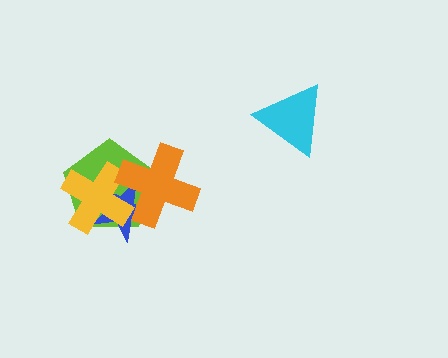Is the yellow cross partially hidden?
Yes, it is partially covered by another shape.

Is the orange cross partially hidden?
No, no other shape covers it.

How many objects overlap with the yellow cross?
3 objects overlap with the yellow cross.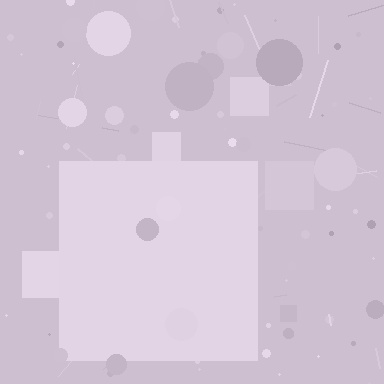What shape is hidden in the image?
A square is hidden in the image.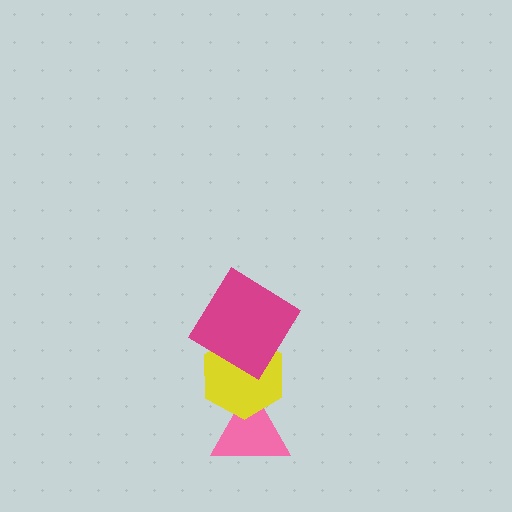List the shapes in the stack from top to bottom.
From top to bottom: the magenta diamond, the yellow hexagon, the pink triangle.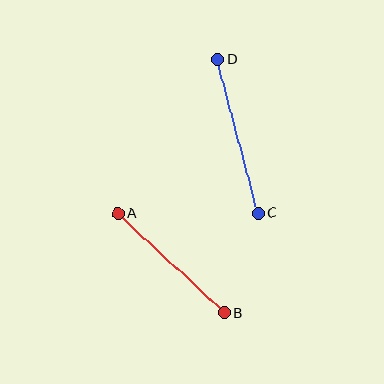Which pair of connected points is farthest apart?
Points C and D are farthest apart.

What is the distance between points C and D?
The distance is approximately 159 pixels.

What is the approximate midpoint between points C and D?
The midpoint is at approximately (238, 136) pixels.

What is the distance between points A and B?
The distance is approximately 145 pixels.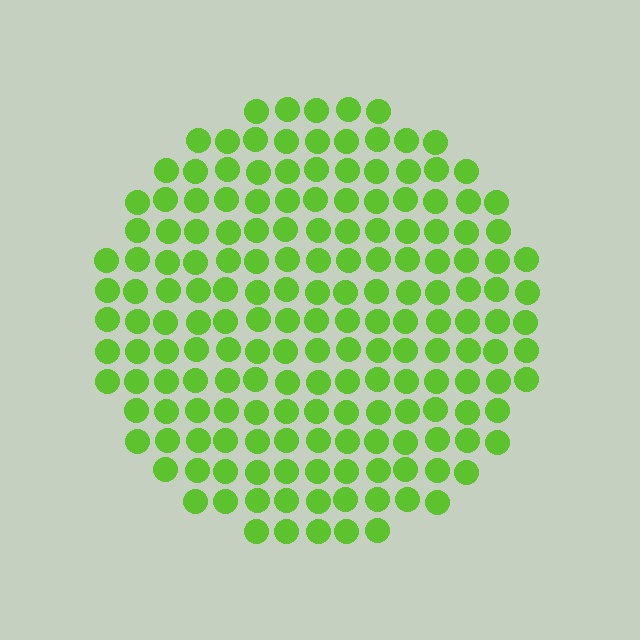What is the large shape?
The large shape is a circle.